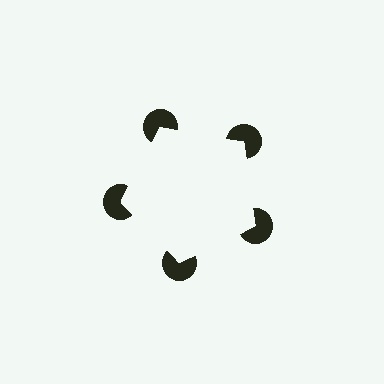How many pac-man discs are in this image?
There are 5 — one at each vertex of the illusory pentagon.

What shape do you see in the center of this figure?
An illusory pentagon — its edges are inferred from the aligned wedge cuts in the pac-man discs, not physically drawn.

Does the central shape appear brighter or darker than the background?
It typically appears slightly brighter than the background, even though no actual brightness change is drawn.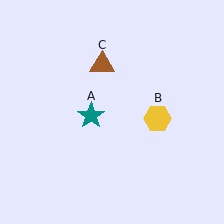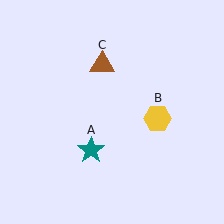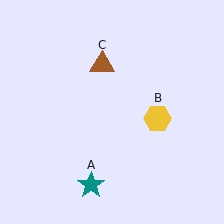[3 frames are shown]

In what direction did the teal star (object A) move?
The teal star (object A) moved down.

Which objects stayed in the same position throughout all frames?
Yellow hexagon (object B) and brown triangle (object C) remained stationary.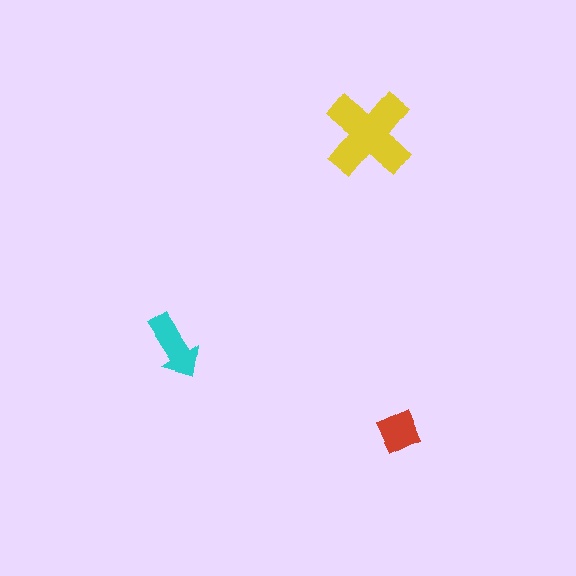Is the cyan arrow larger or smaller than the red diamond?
Larger.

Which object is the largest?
The yellow cross.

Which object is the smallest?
The red diamond.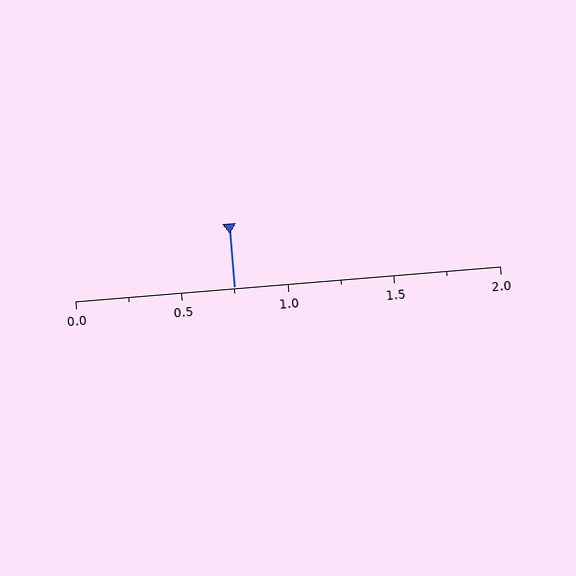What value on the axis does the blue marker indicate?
The marker indicates approximately 0.75.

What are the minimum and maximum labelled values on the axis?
The axis runs from 0.0 to 2.0.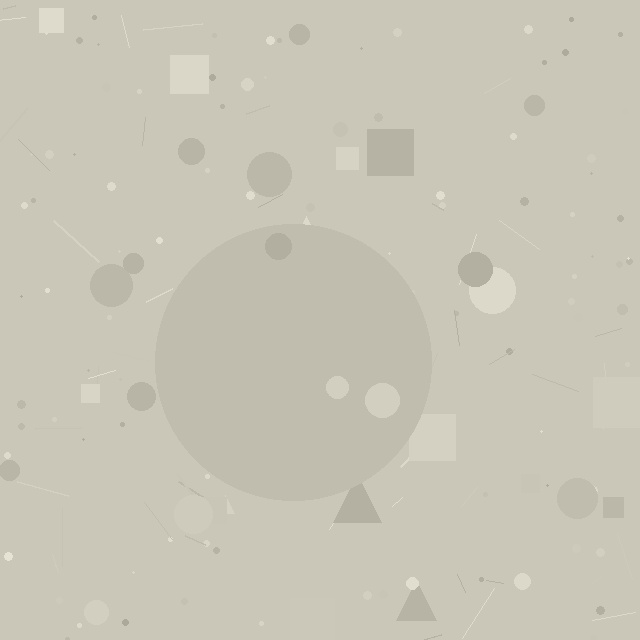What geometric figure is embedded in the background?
A circle is embedded in the background.